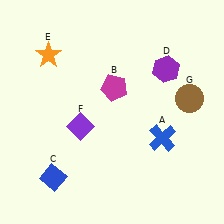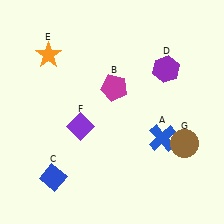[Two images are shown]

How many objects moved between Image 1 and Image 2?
1 object moved between the two images.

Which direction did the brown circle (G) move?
The brown circle (G) moved down.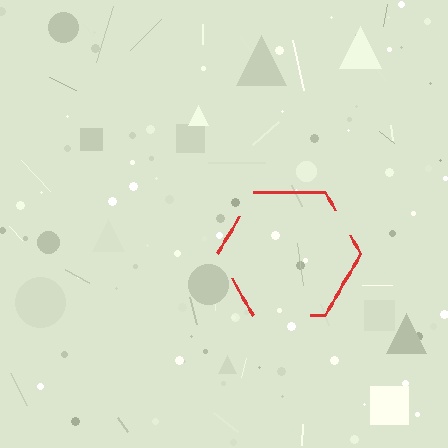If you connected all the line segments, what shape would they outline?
They would outline a hexagon.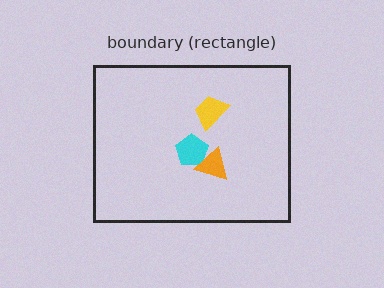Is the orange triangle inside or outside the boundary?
Inside.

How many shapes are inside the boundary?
3 inside, 0 outside.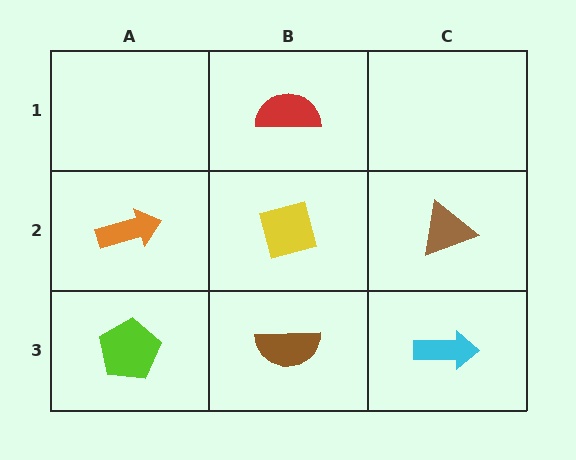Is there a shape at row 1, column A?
No, that cell is empty.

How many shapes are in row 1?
1 shape.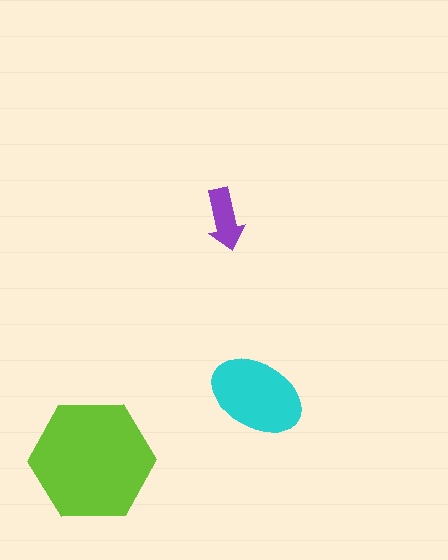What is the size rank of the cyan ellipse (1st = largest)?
2nd.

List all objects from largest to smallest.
The lime hexagon, the cyan ellipse, the purple arrow.